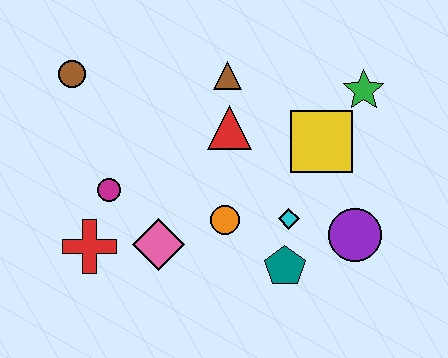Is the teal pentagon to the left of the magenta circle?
No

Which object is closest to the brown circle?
The magenta circle is closest to the brown circle.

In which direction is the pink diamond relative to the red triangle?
The pink diamond is below the red triangle.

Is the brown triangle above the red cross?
Yes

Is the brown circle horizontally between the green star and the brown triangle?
No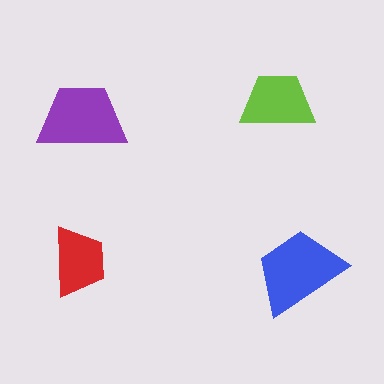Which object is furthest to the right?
The blue trapezoid is rightmost.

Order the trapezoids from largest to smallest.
the blue one, the purple one, the lime one, the red one.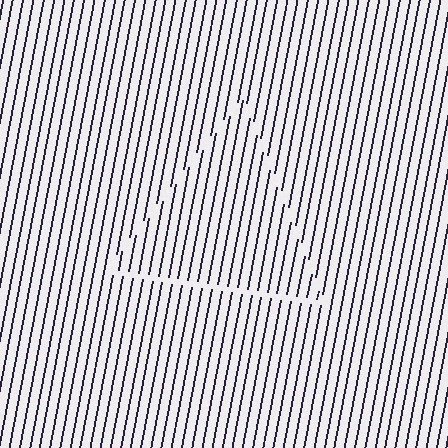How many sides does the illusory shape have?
3 sides — the line-ends trace a triangle.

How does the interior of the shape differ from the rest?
The interior of the shape contains the same grating, shifted by half a period — the contour is defined by the phase discontinuity where line-ends from the inner and outer gratings abut.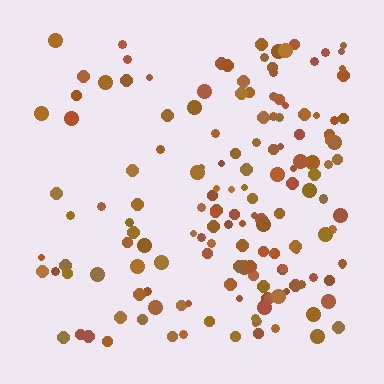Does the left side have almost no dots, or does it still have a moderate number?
Still a moderate number, just noticeably fewer than the right.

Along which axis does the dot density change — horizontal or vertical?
Horizontal.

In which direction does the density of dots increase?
From left to right, with the right side densest.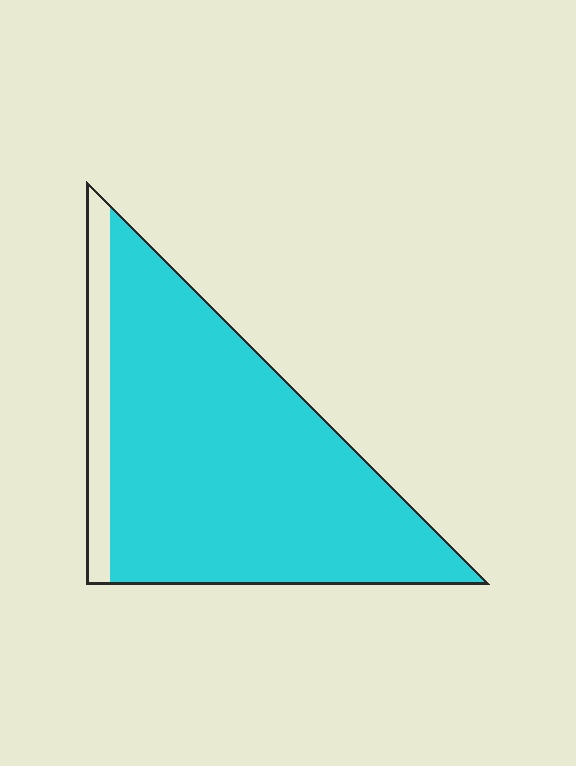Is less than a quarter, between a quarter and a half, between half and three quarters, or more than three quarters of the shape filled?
More than three quarters.